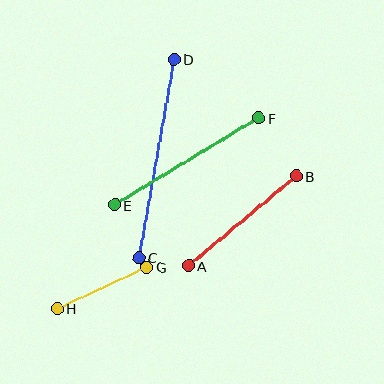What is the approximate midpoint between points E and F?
The midpoint is at approximately (186, 161) pixels.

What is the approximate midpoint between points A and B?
The midpoint is at approximately (242, 221) pixels.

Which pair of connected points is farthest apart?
Points C and D are farthest apart.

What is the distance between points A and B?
The distance is approximately 140 pixels.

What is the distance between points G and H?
The distance is approximately 99 pixels.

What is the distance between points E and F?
The distance is approximately 168 pixels.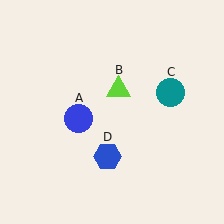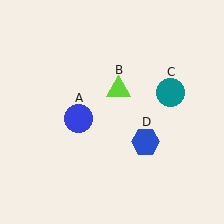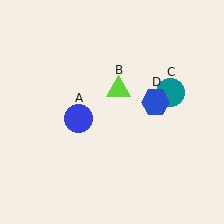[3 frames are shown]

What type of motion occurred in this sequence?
The blue hexagon (object D) rotated counterclockwise around the center of the scene.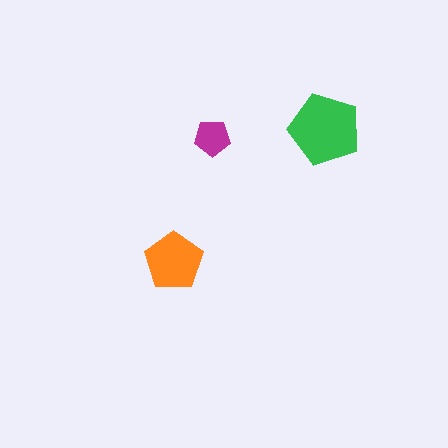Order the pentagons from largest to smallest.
the green one, the orange one, the magenta one.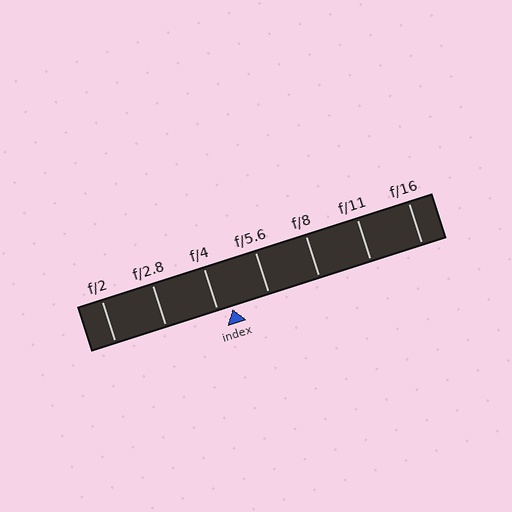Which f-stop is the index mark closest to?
The index mark is closest to f/4.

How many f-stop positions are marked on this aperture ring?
There are 7 f-stop positions marked.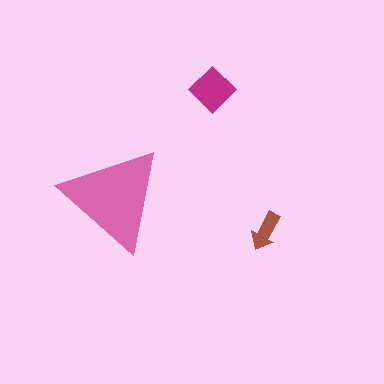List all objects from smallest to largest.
The brown arrow, the magenta diamond, the pink triangle.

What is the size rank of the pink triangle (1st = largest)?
1st.